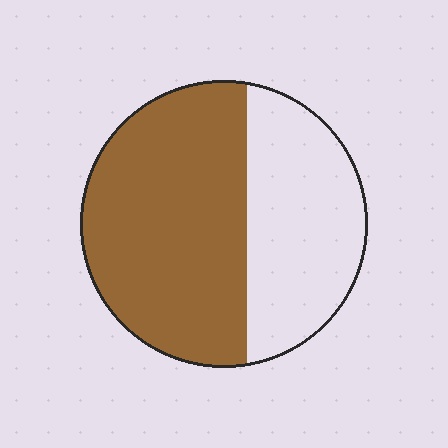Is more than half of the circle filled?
Yes.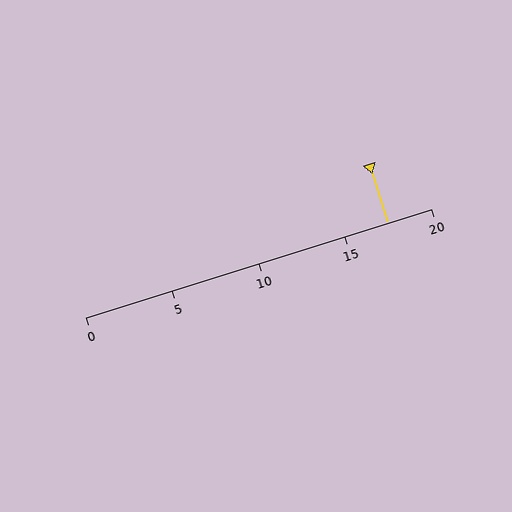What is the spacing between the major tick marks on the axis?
The major ticks are spaced 5 apart.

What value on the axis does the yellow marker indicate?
The marker indicates approximately 17.5.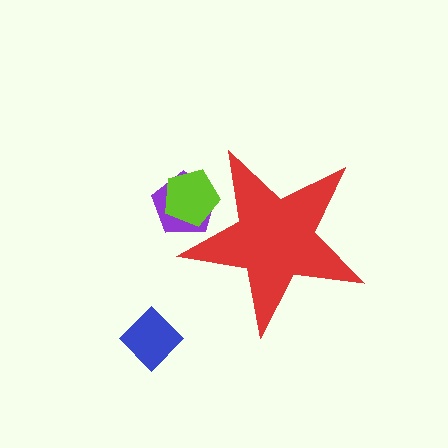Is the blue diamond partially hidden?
No, the blue diamond is fully visible.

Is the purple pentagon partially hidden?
Yes, the purple pentagon is partially hidden behind the red star.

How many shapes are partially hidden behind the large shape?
2 shapes are partially hidden.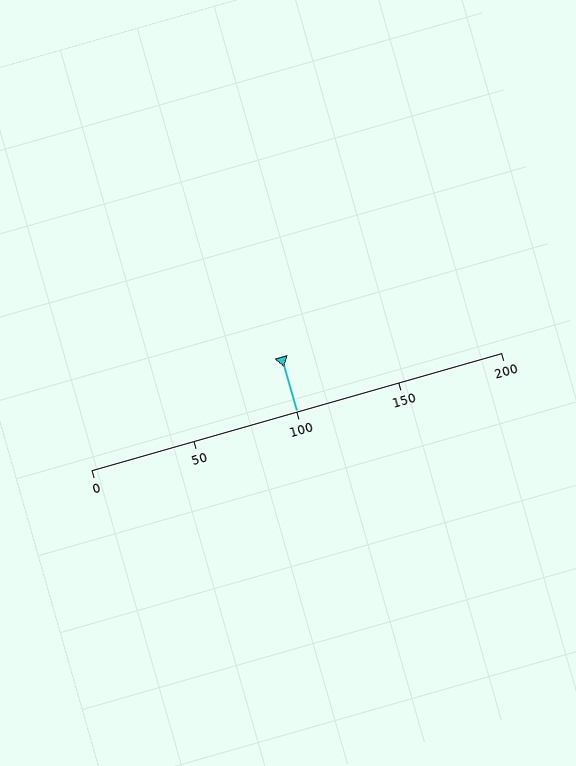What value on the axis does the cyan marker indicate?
The marker indicates approximately 100.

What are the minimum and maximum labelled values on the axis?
The axis runs from 0 to 200.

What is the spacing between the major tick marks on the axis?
The major ticks are spaced 50 apart.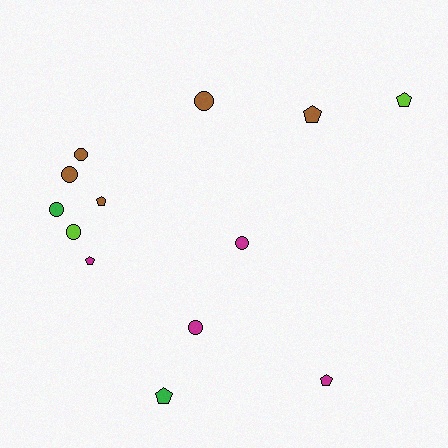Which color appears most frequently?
Brown, with 5 objects.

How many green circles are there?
There is 1 green circle.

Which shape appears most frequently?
Circle, with 7 objects.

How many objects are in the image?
There are 13 objects.